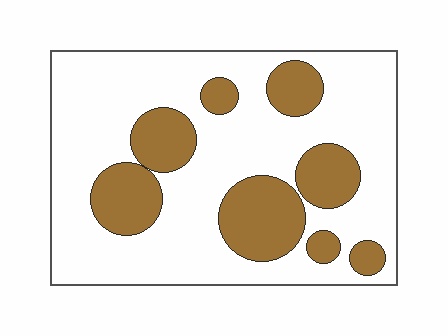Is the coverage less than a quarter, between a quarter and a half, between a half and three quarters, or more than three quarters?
Between a quarter and a half.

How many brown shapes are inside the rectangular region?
8.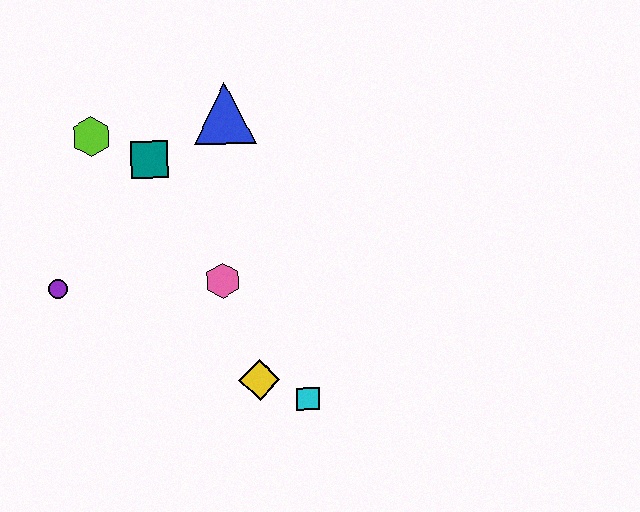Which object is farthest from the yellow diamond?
The lime hexagon is farthest from the yellow diamond.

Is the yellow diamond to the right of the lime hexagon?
Yes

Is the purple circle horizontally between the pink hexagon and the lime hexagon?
No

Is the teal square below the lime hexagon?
Yes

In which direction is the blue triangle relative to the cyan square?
The blue triangle is above the cyan square.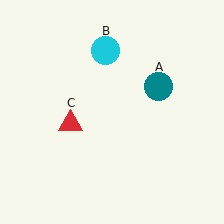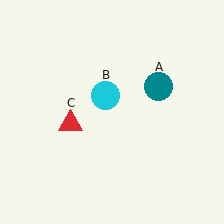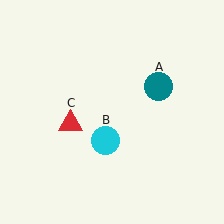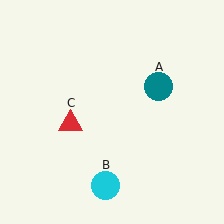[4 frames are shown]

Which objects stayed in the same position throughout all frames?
Teal circle (object A) and red triangle (object C) remained stationary.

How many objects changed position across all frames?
1 object changed position: cyan circle (object B).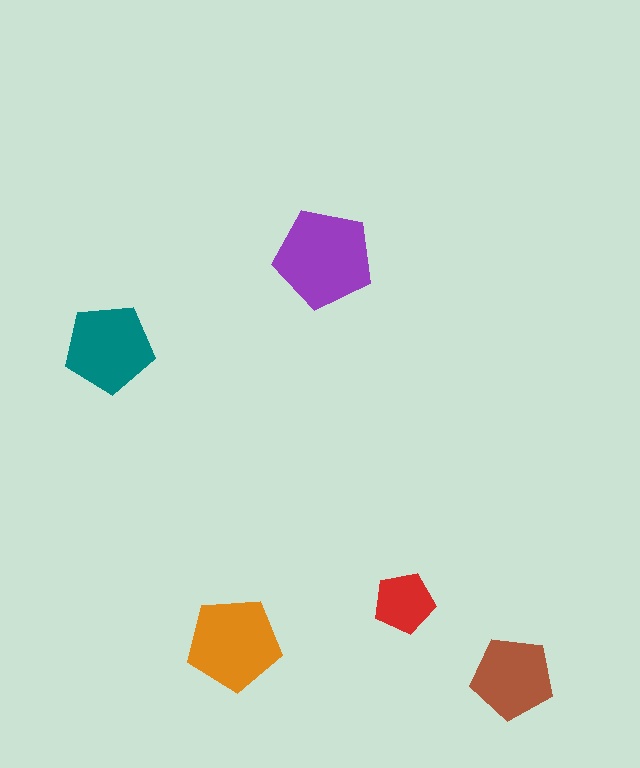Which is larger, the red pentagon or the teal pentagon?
The teal one.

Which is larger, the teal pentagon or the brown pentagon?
The teal one.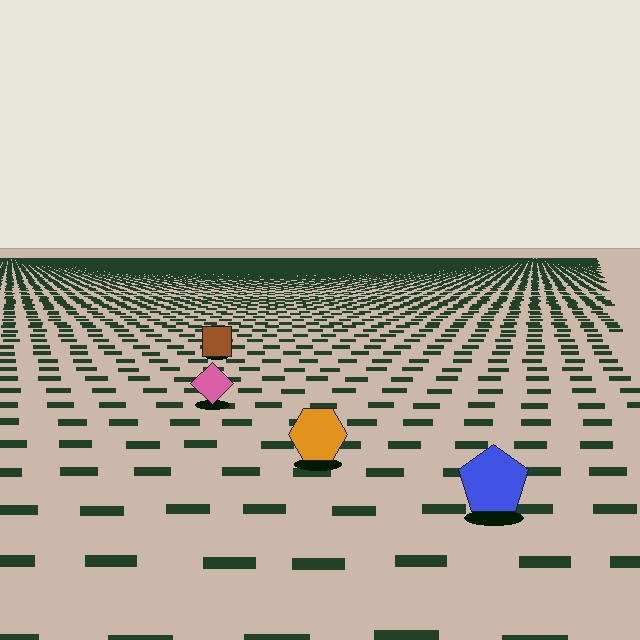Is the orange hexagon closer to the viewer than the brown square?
Yes. The orange hexagon is closer — you can tell from the texture gradient: the ground texture is coarser near it.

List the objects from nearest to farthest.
From nearest to farthest: the blue pentagon, the orange hexagon, the pink diamond, the brown square.